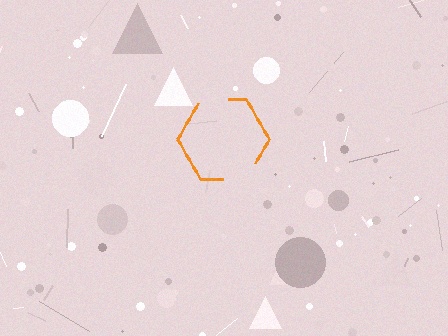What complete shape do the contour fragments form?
The contour fragments form a hexagon.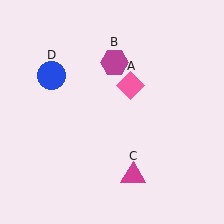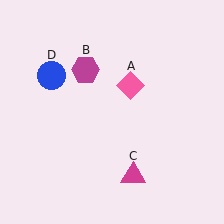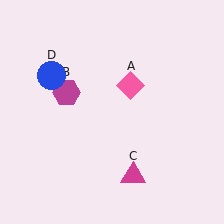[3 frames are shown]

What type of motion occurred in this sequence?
The magenta hexagon (object B) rotated counterclockwise around the center of the scene.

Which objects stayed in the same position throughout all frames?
Pink diamond (object A) and magenta triangle (object C) and blue circle (object D) remained stationary.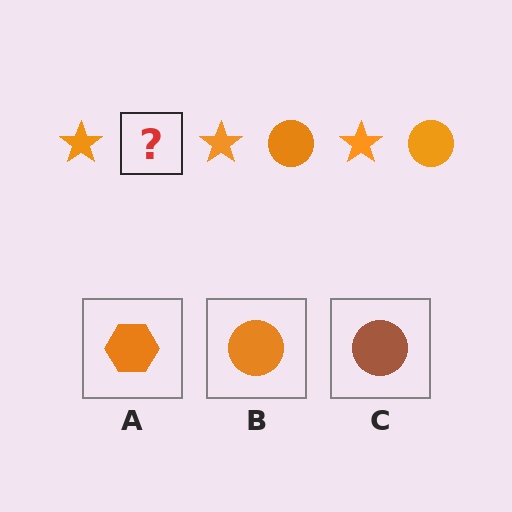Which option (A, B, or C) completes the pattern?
B.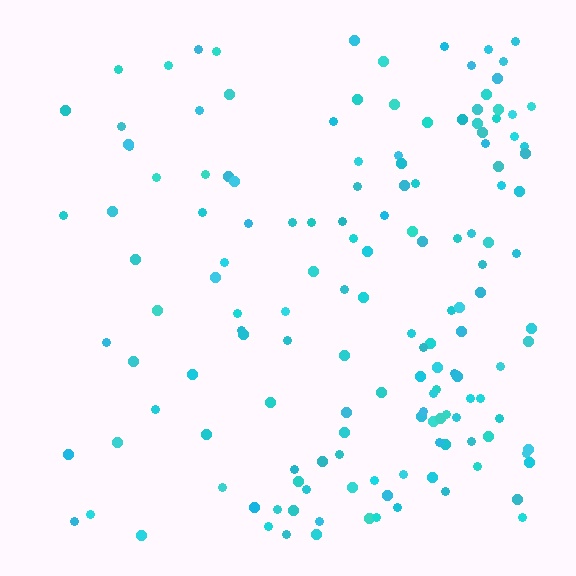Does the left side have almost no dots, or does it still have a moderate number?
Still a moderate number, just noticeably fewer than the right.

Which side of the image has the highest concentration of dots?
The right.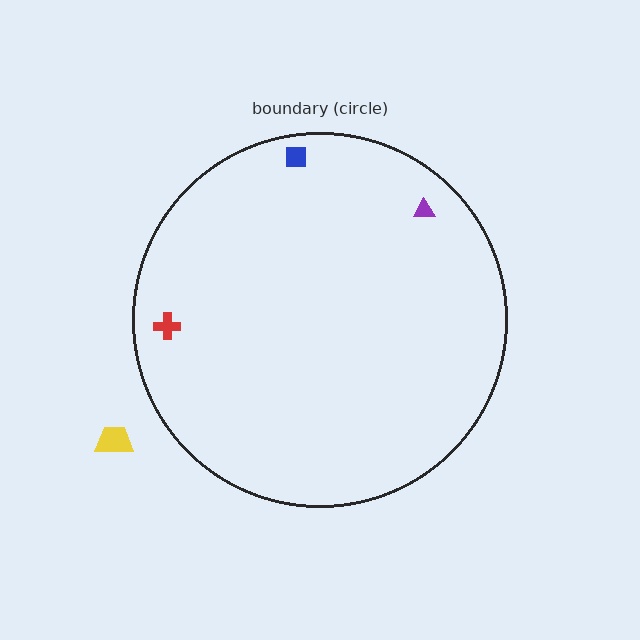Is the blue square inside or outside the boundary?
Inside.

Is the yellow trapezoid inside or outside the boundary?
Outside.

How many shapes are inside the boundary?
3 inside, 1 outside.